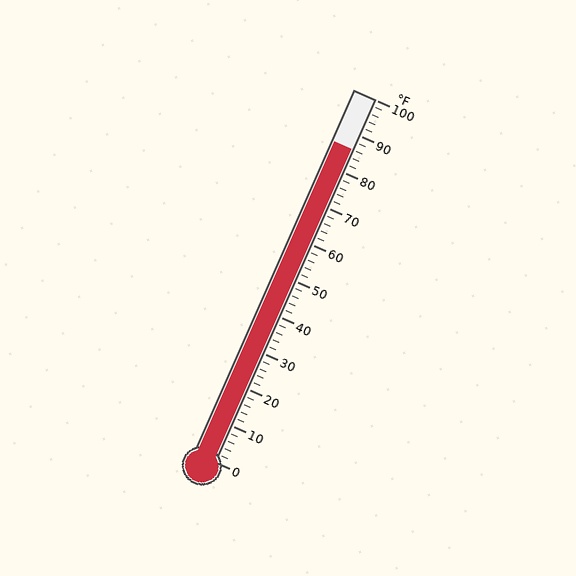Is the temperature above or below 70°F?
The temperature is above 70°F.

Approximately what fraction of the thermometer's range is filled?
The thermometer is filled to approximately 85% of its range.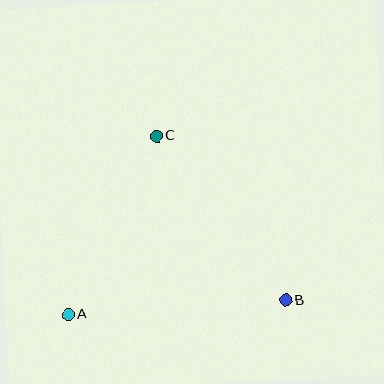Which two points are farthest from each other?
Points A and B are farthest from each other.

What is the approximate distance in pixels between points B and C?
The distance between B and C is approximately 209 pixels.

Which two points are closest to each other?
Points A and C are closest to each other.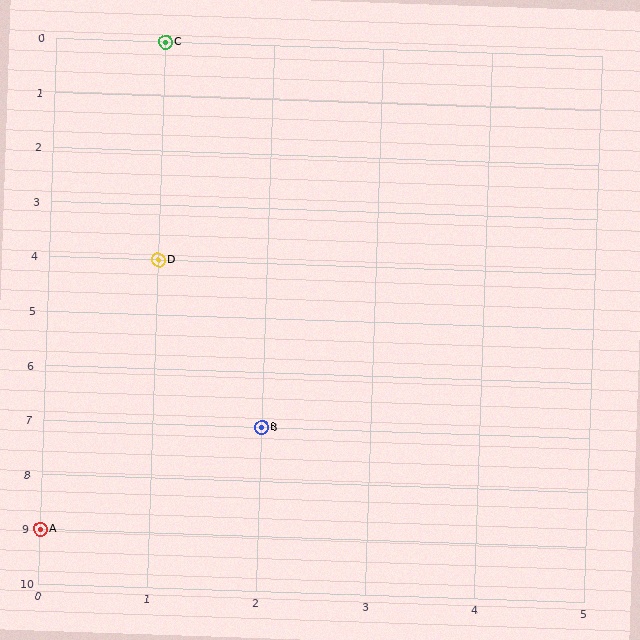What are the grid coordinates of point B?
Point B is at grid coordinates (2, 7).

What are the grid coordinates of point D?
Point D is at grid coordinates (1, 4).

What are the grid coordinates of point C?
Point C is at grid coordinates (1, 0).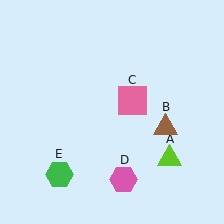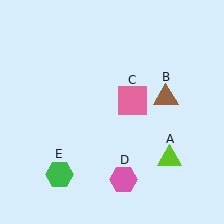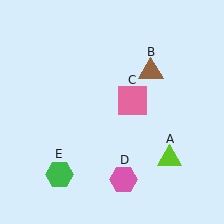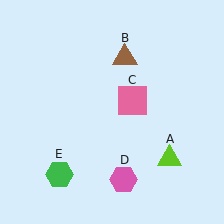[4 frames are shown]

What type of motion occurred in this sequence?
The brown triangle (object B) rotated counterclockwise around the center of the scene.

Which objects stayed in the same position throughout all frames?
Lime triangle (object A) and pink square (object C) and pink hexagon (object D) and green hexagon (object E) remained stationary.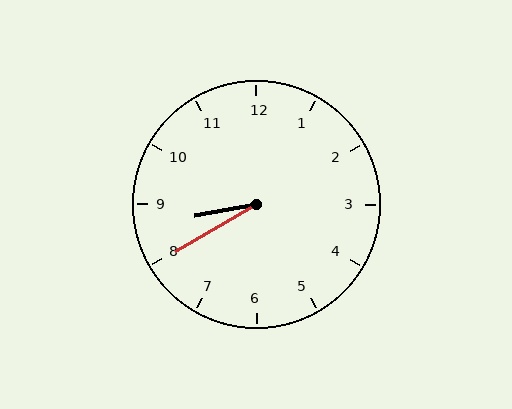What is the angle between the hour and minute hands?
Approximately 20 degrees.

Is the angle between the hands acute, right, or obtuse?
It is acute.